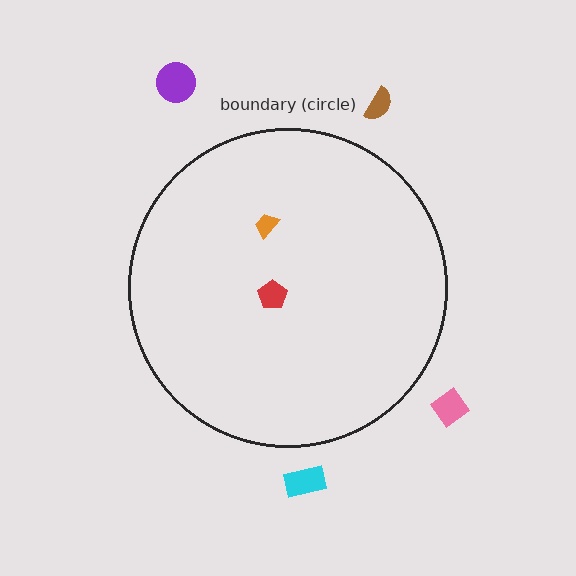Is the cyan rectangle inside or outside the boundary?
Outside.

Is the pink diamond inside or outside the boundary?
Outside.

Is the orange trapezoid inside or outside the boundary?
Inside.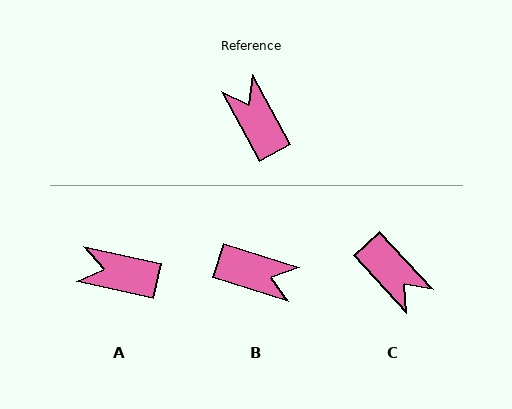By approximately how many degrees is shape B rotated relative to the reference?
Approximately 136 degrees clockwise.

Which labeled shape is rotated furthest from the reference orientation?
C, about 166 degrees away.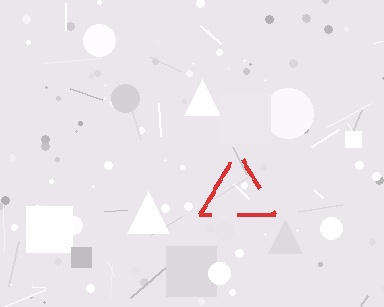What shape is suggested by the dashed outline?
The dashed outline suggests a triangle.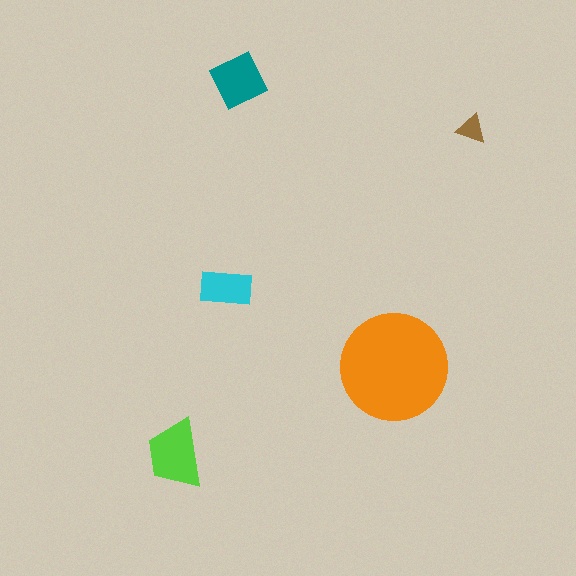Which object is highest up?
The teal diamond is topmost.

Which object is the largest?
The orange circle.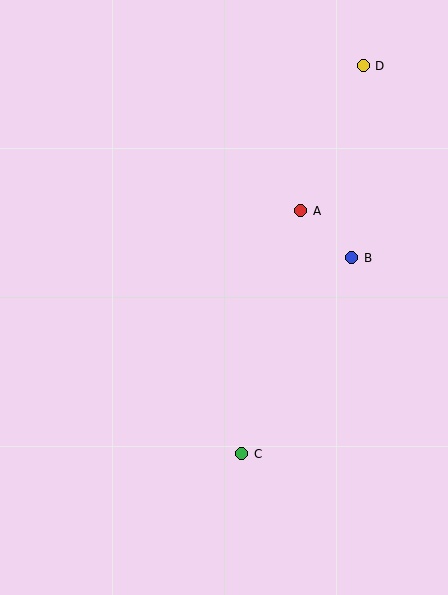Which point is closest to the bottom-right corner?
Point C is closest to the bottom-right corner.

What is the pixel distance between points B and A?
The distance between B and A is 70 pixels.